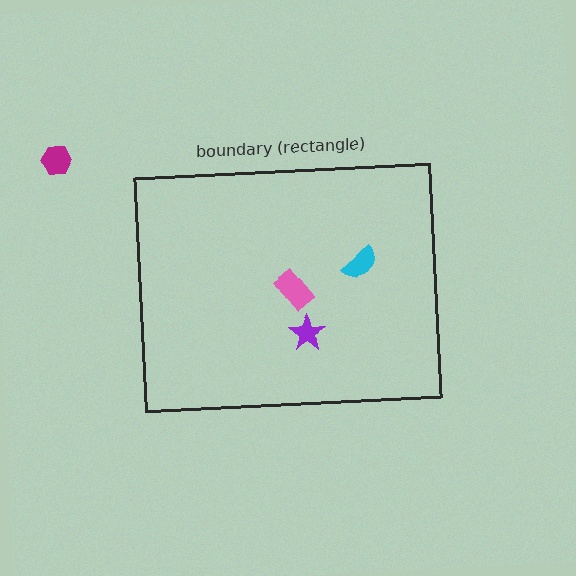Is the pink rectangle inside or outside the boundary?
Inside.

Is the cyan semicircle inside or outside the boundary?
Inside.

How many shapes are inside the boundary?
3 inside, 1 outside.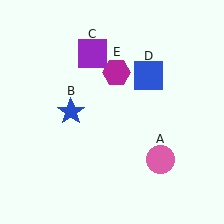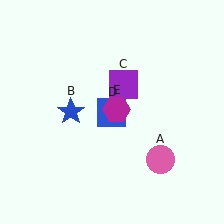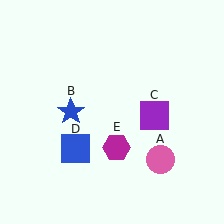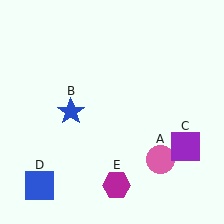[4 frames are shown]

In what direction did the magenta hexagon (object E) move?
The magenta hexagon (object E) moved down.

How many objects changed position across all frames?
3 objects changed position: purple square (object C), blue square (object D), magenta hexagon (object E).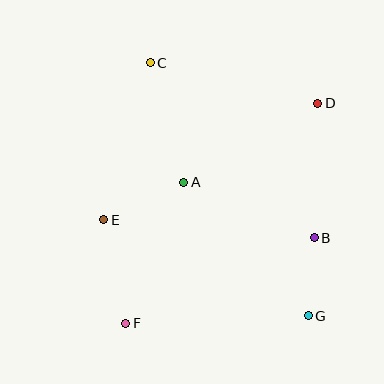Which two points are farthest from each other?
Points C and G are farthest from each other.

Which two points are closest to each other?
Points B and G are closest to each other.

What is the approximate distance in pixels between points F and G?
The distance between F and G is approximately 183 pixels.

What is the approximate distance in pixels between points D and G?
The distance between D and G is approximately 213 pixels.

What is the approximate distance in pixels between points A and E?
The distance between A and E is approximately 88 pixels.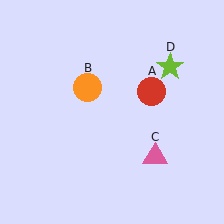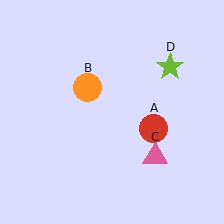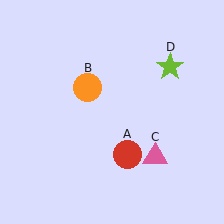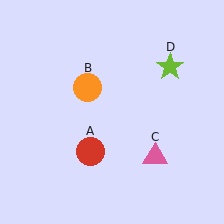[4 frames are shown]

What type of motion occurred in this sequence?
The red circle (object A) rotated clockwise around the center of the scene.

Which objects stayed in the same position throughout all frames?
Orange circle (object B) and pink triangle (object C) and lime star (object D) remained stationary.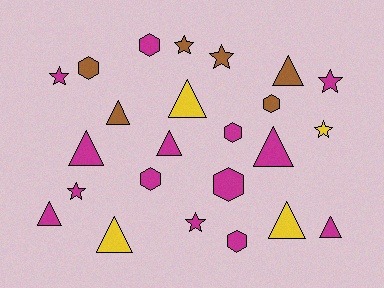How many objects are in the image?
There are 24 objects.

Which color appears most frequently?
Magenta, with 14 objects.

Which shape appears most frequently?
Triangle, with 10 objects.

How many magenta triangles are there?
There are 5 magenta triangles.